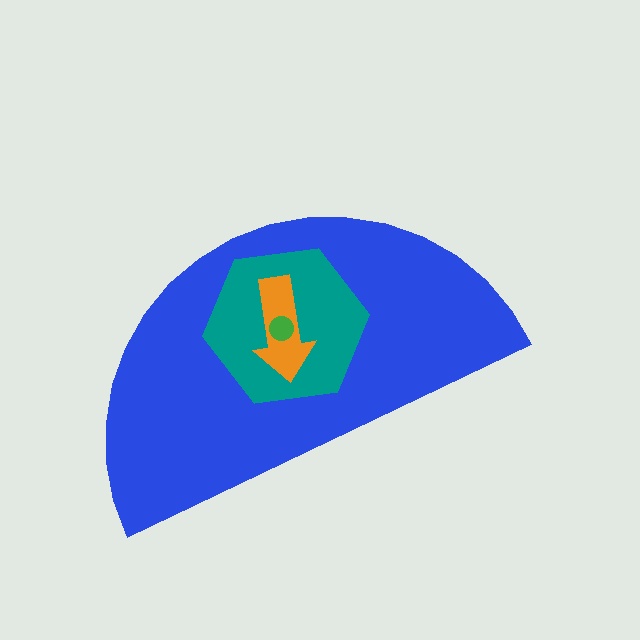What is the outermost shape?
The blue semicircle.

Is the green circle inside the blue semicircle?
Yes.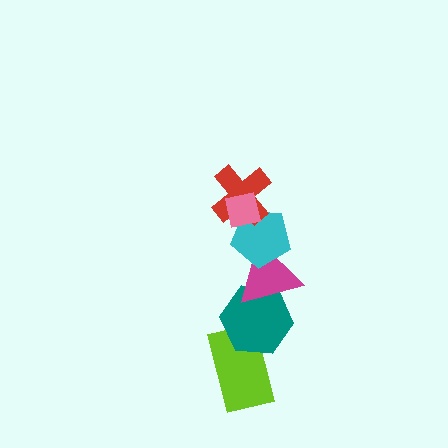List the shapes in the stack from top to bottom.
From top to bottom: the pink square, the red cross, the cyan pentagon, the magenta triangle, the teal hexagon, the lime rectangle.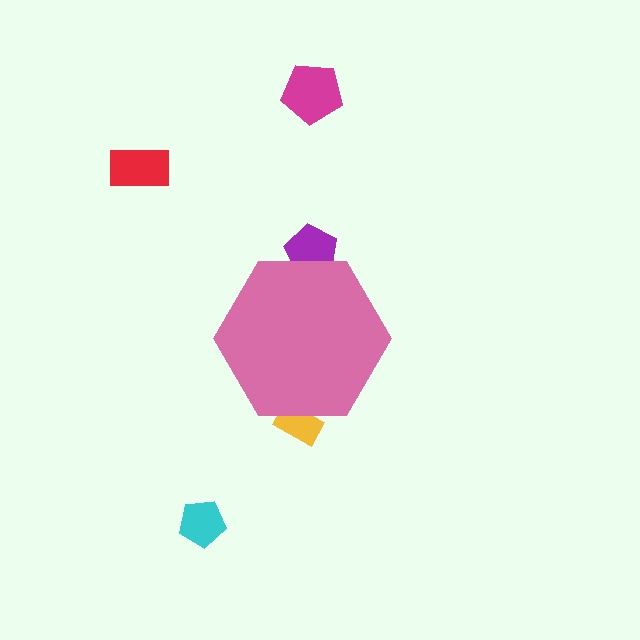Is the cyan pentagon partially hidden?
No, the cyan pentagon is fully visible.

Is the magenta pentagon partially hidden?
No, the magenta pentagon is fully visible.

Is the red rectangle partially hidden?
No, the red rectangle is fully visible.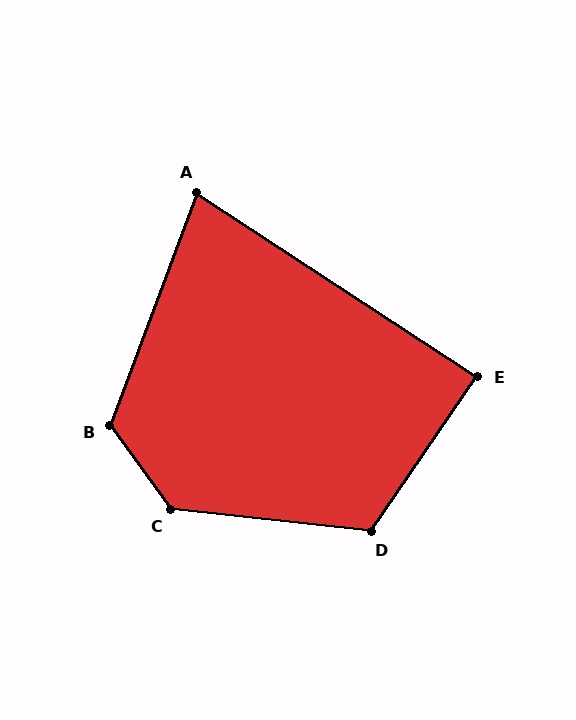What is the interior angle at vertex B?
Approximately 123 degrees (obtuse).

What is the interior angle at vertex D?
Approximately 118 degrees (obtuse).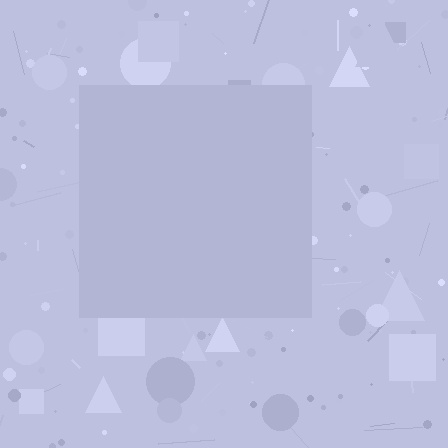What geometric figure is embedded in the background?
A square is embedded in the background.